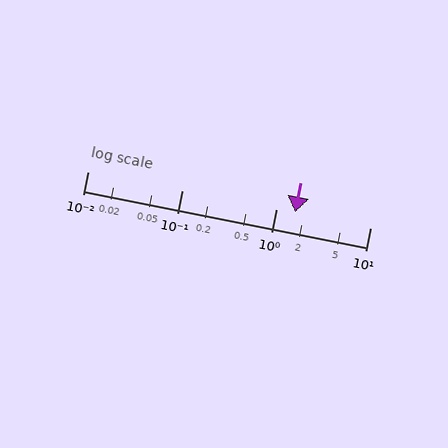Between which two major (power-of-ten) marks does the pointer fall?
The pointer is between 1 and 10.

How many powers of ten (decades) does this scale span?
The scale spans 3 decades, from 0.01 to 10.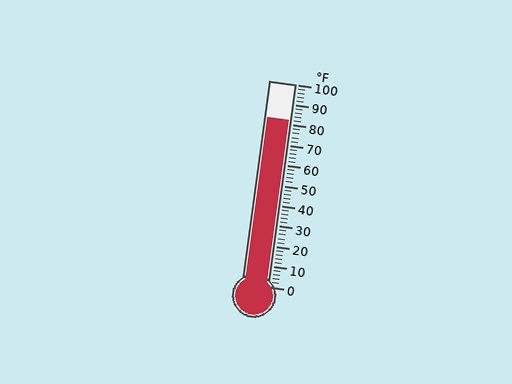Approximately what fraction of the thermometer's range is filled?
The thermometer is filled to approximately 80% of its range.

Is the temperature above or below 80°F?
The temperature is above 80°F.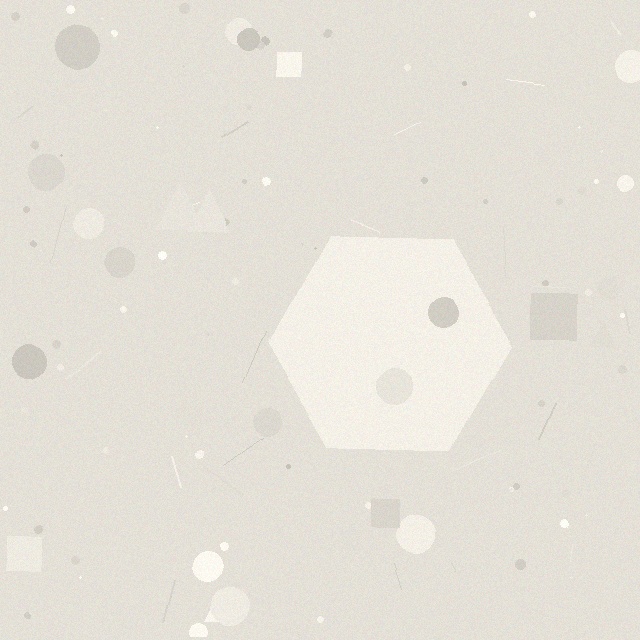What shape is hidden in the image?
A hexagon is hidden in the image.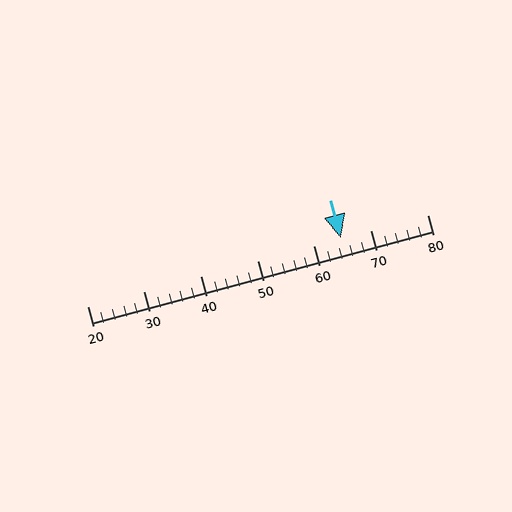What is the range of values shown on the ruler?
The ruler shows values from 20 to 80.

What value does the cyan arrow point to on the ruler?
The cyan arrow points to approximately 65.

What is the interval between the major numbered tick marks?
The major tick marks are spaced 10 units apart.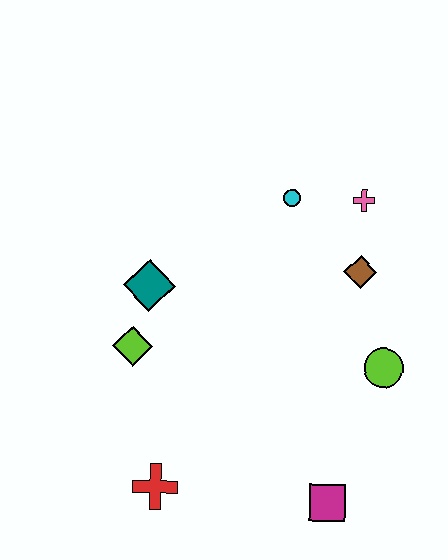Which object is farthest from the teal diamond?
The magenta square is farthest from the teal diamond.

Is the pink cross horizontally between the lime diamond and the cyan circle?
No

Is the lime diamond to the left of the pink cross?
Yes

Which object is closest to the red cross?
The lime diamond is closest to the red cross.